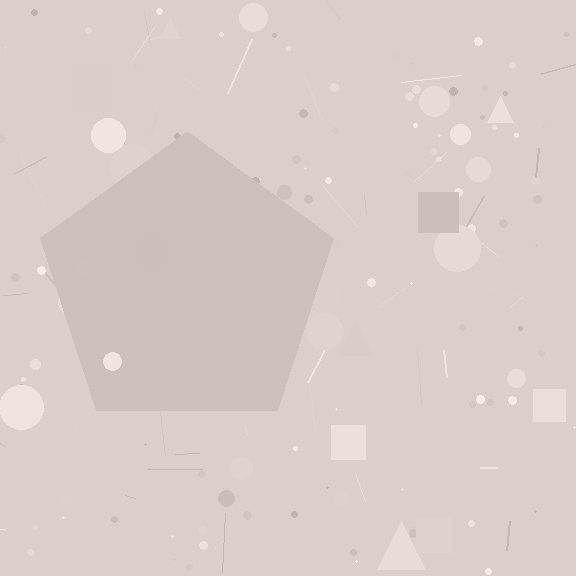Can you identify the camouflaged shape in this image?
The camouflaged shape is a pentagon.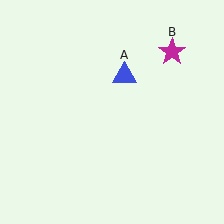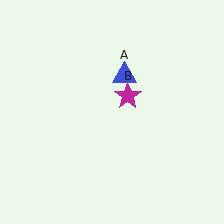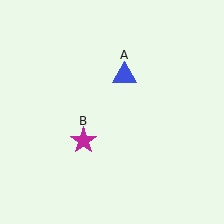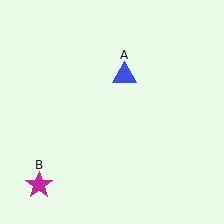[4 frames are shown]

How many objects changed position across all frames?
1 object changed position: magenta star (object B).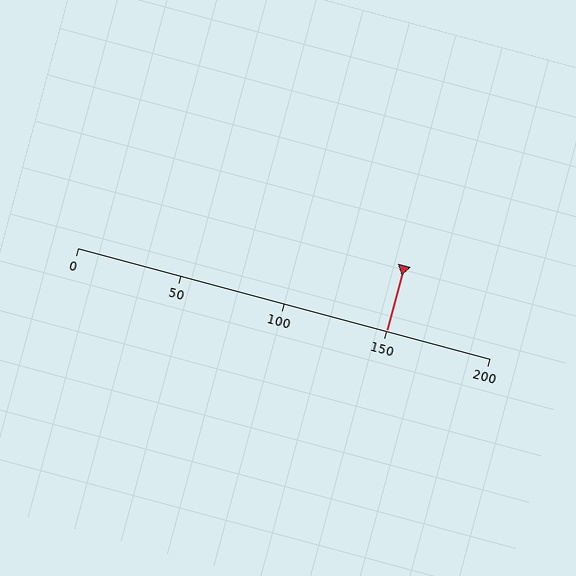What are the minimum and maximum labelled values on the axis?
The axis runs from 0 to 200.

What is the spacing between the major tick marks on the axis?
The major ticks are spaced 50 apart.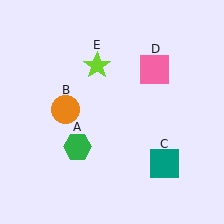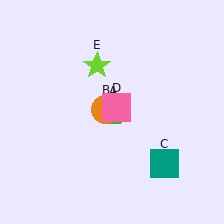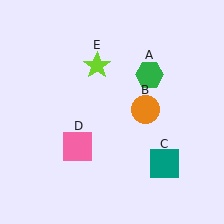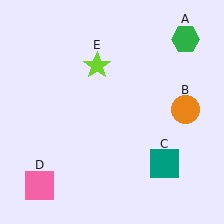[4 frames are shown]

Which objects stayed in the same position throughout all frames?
Teal square (object C) and lime star (object E) remained stationary.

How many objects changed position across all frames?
3 objects changed position: green hexagon (object A), orange circle (object B), pink square (object D).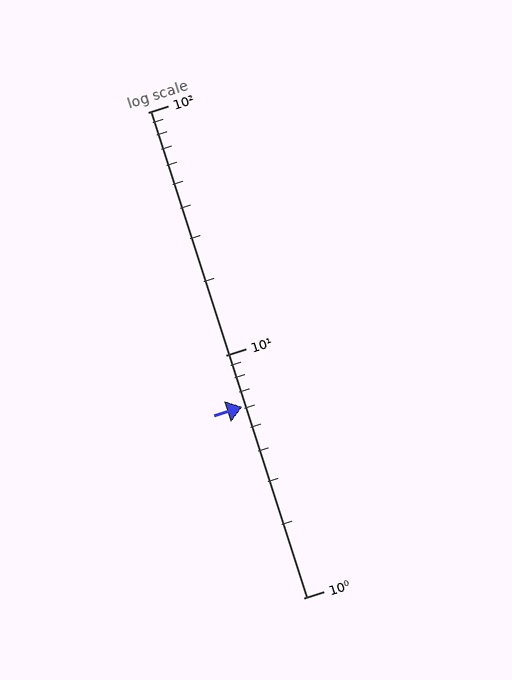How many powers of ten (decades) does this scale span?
The scale spans 2 decades, from 1 to 100.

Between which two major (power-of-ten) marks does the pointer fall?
The pointer is between 1 and 10.